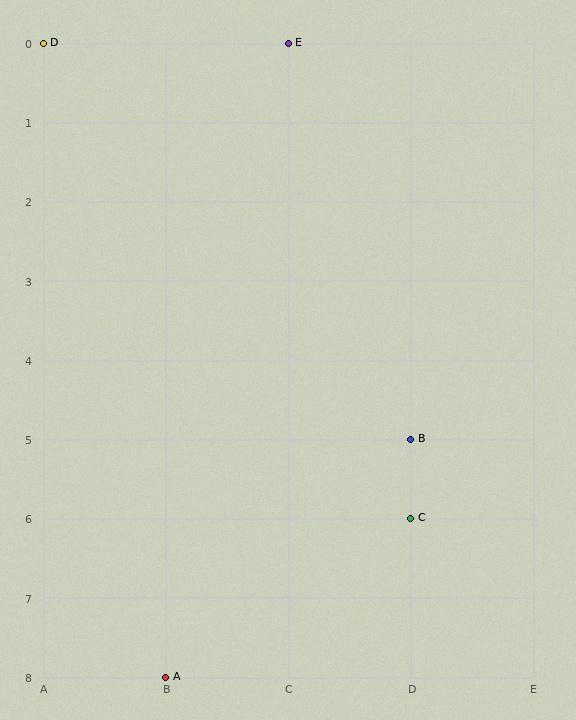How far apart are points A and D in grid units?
Points A and D are 1 column and 8 rows apart (about 8.1 grid units diagonally).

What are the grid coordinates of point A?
Point A is at grid coordinates (B, 8).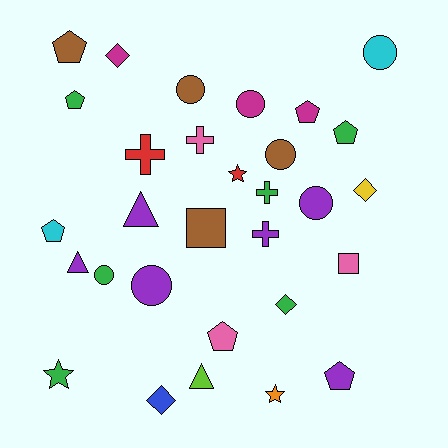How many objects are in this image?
There are 30 objects.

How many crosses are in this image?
There are 4 crosses.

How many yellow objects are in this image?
There is 1 yellow object.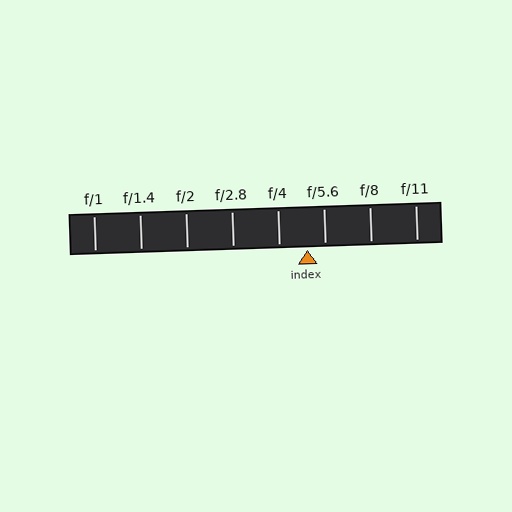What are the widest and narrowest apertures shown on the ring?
The widest aperture shown is f/1 and the narrowest is f/11.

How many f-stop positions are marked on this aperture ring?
There are 8 f-stop positions marked.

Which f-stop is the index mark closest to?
The index mark is closest to f/5.6.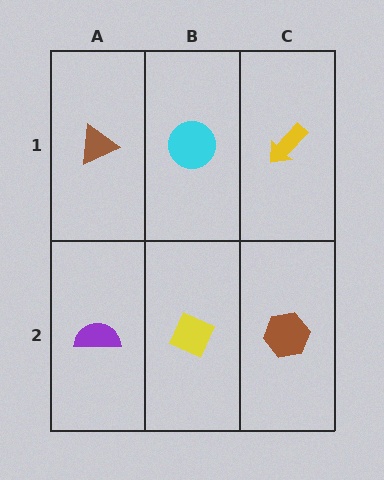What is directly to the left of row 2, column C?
A yellow diamond.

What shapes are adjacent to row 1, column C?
A brown hexagon (row 2, column C), a cyan circle (row 1, column B).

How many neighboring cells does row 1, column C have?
2.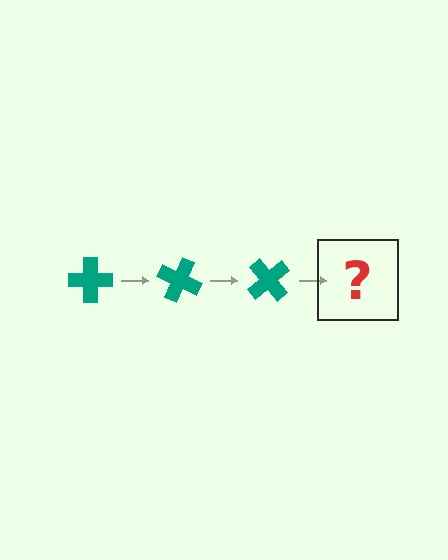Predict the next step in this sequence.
The next step is a teal cross rotated 75 degrees.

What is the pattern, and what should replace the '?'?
The pattern is that the cross rotates 25 degrees each step. The '?' should be a teal cross rotated 75 degrees.